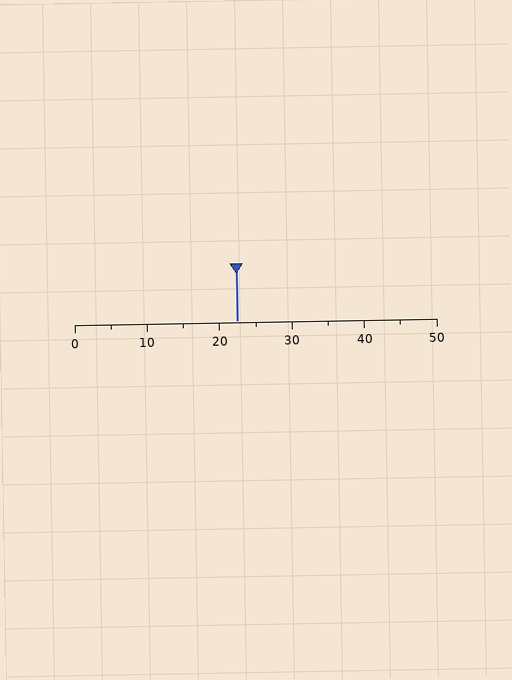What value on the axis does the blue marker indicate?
The marker indicates approximately 22.5.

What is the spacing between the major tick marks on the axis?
The major ticks are spaced 10 apart.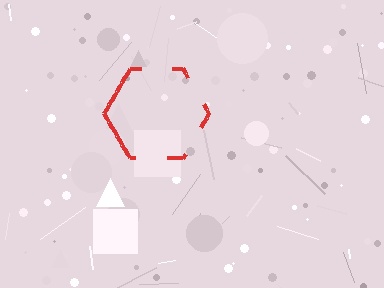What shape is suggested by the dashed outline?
The dashed outline suggests a hexagon.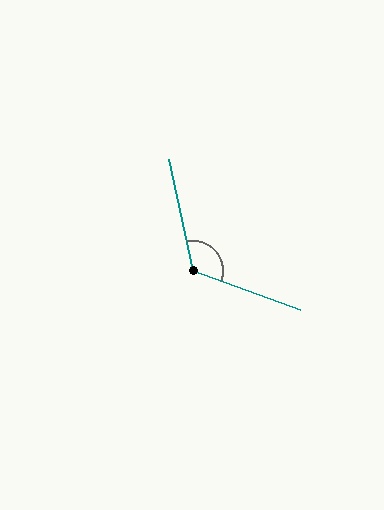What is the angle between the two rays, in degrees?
Approximately 122 degrees.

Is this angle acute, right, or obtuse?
It is obtuse.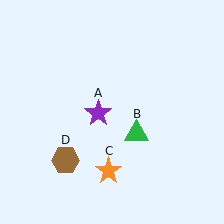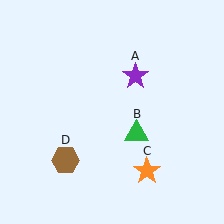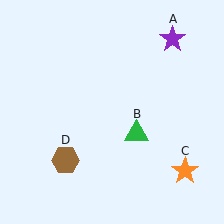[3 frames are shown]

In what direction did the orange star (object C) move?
The orange star (object C) moved right.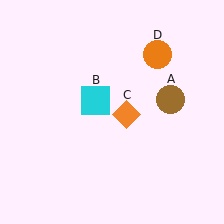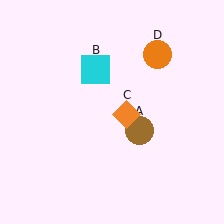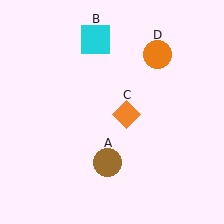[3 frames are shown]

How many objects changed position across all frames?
2 objects changed position: brown circle (object A), cyan square (object B).